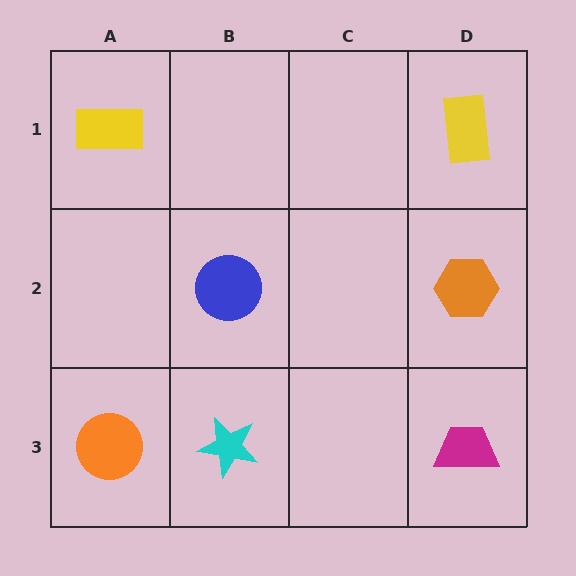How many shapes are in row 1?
2 shapes.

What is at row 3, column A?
An orange circle.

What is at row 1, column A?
A yellow rectangle.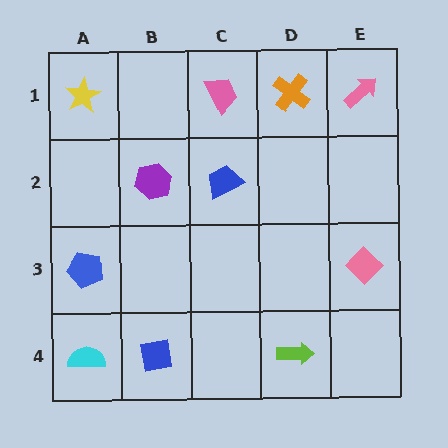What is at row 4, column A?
A cyan semicircle.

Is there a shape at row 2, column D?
No, that cell is empty.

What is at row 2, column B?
A purple hexagon.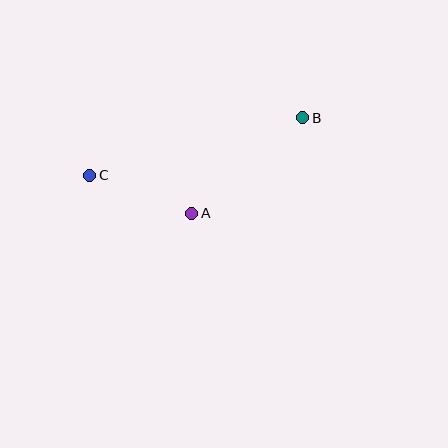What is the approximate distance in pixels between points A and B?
The distance between A and B is approximately 146 pixels.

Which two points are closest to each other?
Points A and C are closest to each other.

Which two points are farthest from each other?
Points B and C are farthest from each other.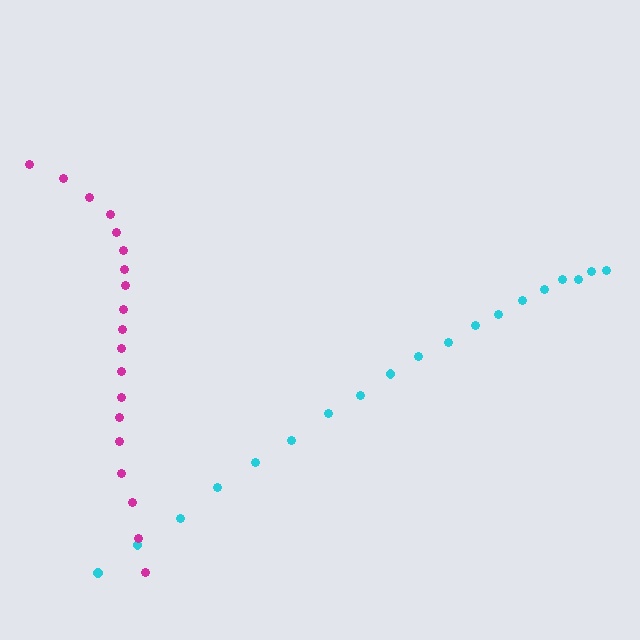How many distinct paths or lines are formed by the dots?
There are 2 distinct paths.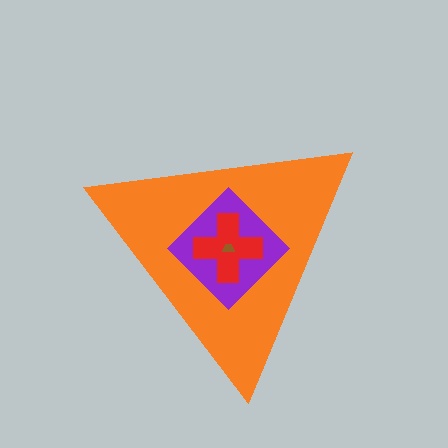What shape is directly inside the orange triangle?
The purple diamond.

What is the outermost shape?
The orange triangle.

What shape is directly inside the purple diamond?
The red cross.